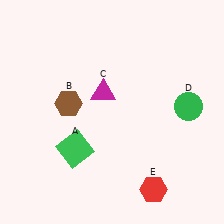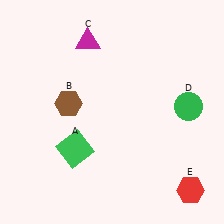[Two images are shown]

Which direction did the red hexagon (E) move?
The red hexagon (E) moved right.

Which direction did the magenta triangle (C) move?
The magenta triangle (C) moved up.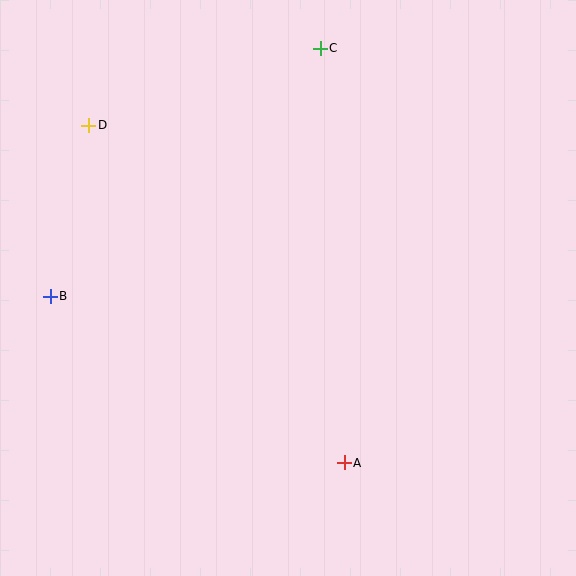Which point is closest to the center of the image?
Point A at (344, 463) is closest to the center.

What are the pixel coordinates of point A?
Point A is at (344, 463).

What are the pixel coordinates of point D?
Point D is at (89, 125).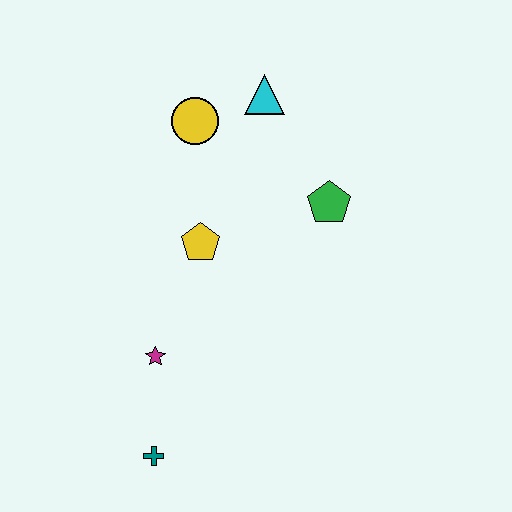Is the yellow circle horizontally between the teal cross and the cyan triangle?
Yes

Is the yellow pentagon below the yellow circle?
Yes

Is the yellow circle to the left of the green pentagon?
Yes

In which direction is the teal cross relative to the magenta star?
The teal cross is below the magenta star.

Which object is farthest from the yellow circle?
The teal cross is farthest from the yellow circle.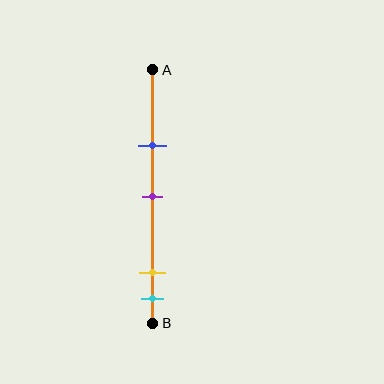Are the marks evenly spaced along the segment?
No, the marks are not evenly spaced.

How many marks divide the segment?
There are 4 marks dividing the segment.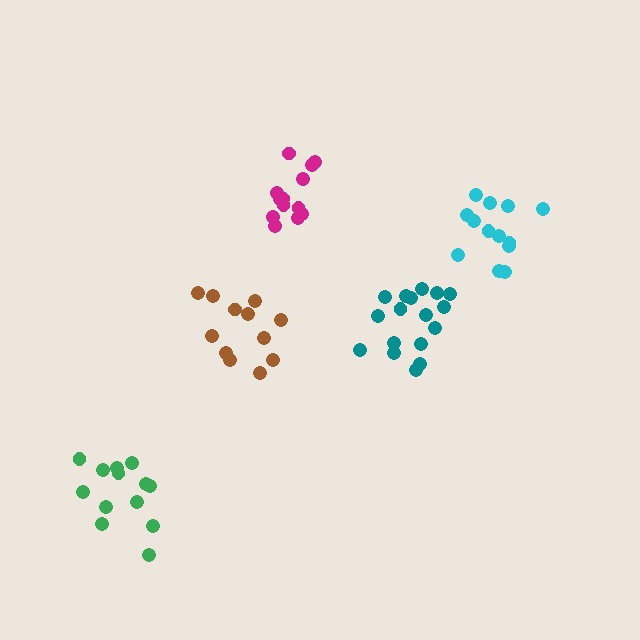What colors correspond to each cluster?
The clusters are colored: cyan, green, magenta, brown, teal.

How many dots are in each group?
Group 1: 13 dots, Group 2: 13 dots, Group 3: 13 dots, Group 4: 12 dots, Group 5: 17 dots (68 total).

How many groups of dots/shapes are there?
There are 5 groups.